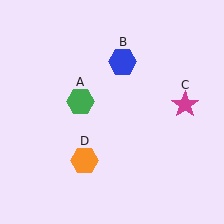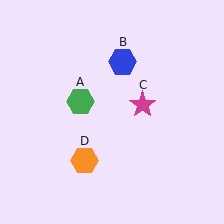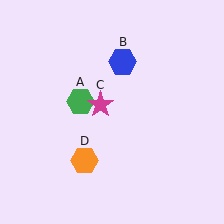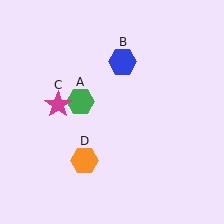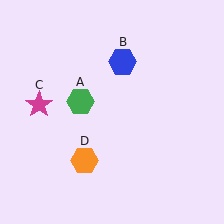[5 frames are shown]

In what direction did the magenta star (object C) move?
The magenta star (object C) moved left.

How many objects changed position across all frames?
1 object changed position: magenta star (object C).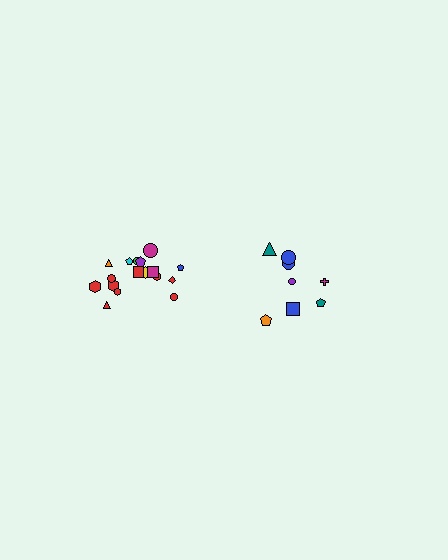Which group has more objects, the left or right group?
The left group.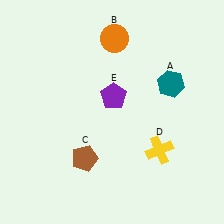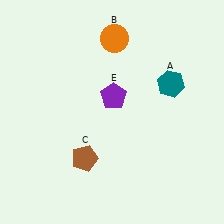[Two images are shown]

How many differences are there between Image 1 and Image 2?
There is 1 difference between the two images.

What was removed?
The yellow cross (D) was removed in Image 2.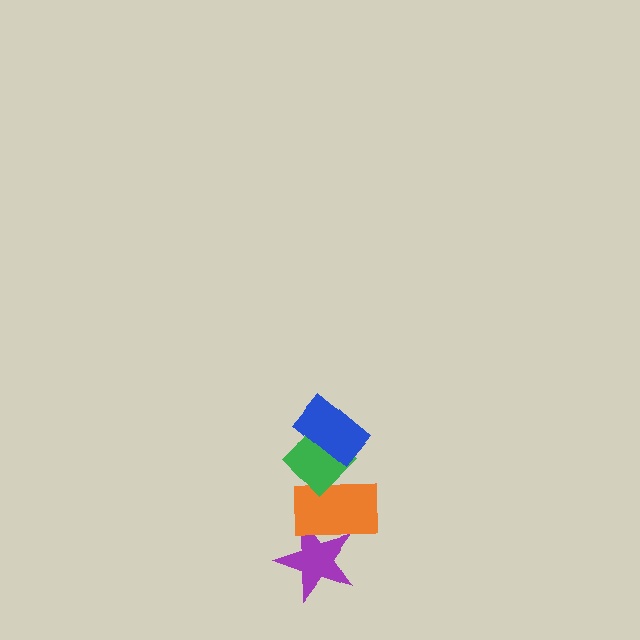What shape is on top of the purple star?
The orange rectangle is on top of the purple star.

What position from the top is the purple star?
The purple star is 4th from the top.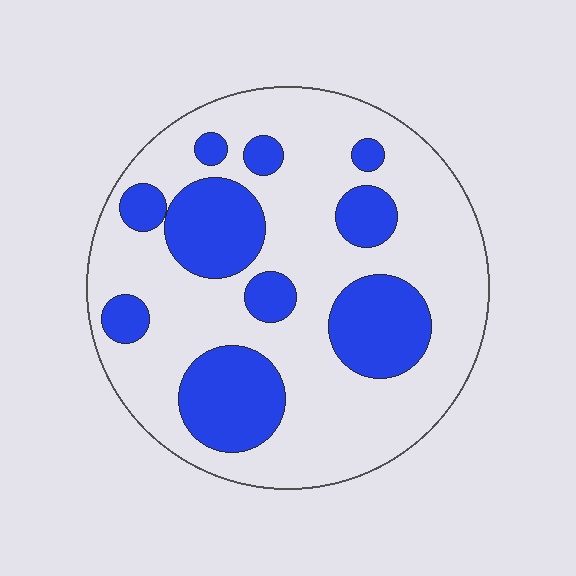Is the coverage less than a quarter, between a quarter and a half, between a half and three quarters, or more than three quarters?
Between a quarter and a half.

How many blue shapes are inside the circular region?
10.